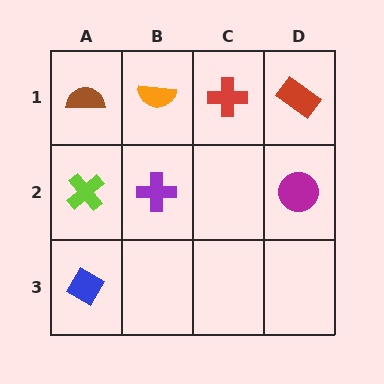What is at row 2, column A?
A lime cross.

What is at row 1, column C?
A red cross.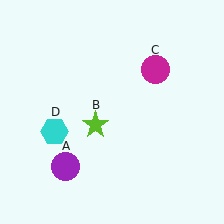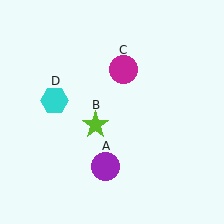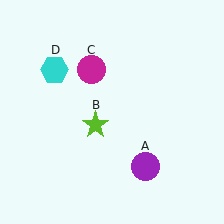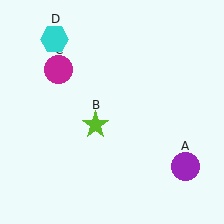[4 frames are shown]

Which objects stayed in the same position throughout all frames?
Lime star (object B) remained stationary.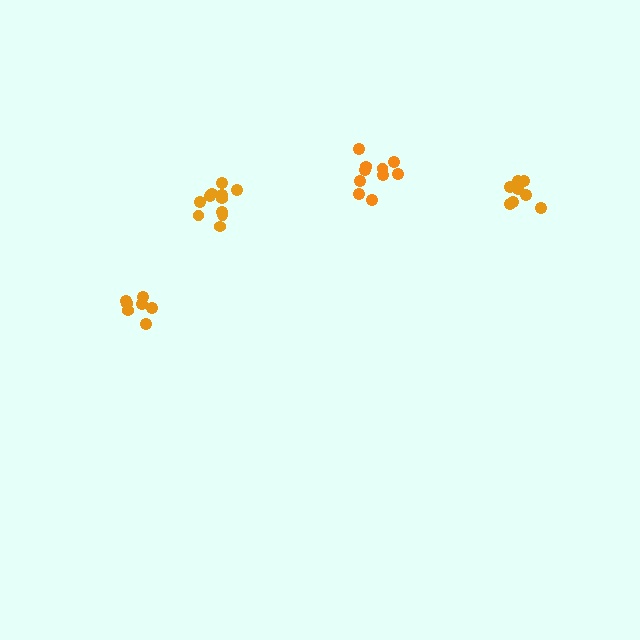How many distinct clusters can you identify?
There are 4 distinct clusters.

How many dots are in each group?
Group 1: 10 dots, Group 2: 11 dots, Group 3: 7 dots, Group 4: 8 dots (36 total).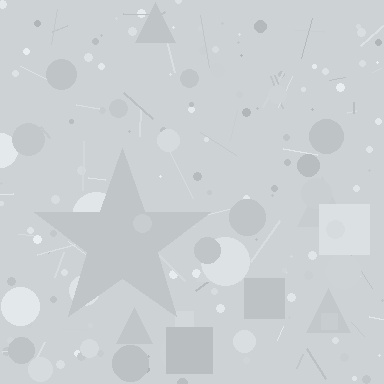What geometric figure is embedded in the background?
A star is embedded in the background.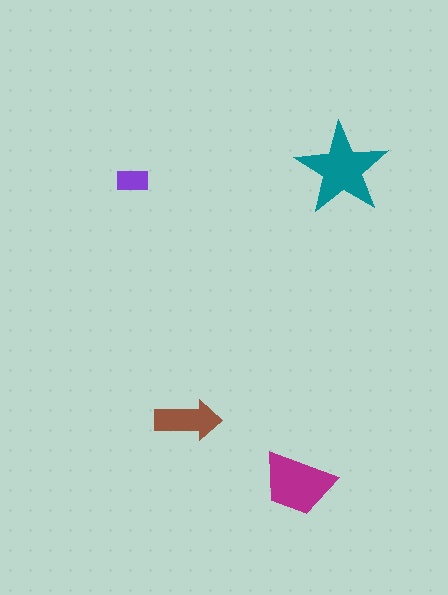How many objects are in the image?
There are 4 objects in the image.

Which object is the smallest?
The purple rectangle.